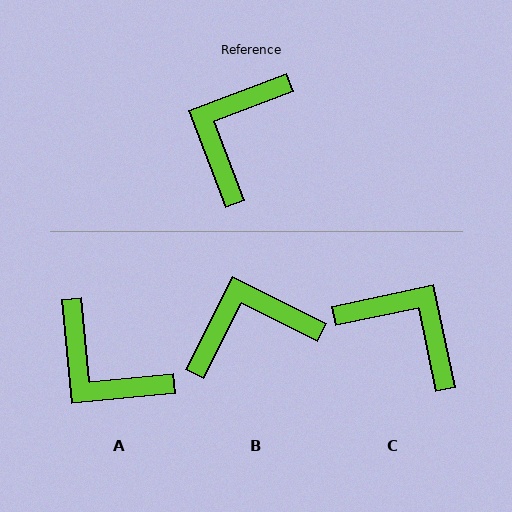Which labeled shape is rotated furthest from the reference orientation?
C, about 99 degrees away.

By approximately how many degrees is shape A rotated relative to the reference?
Approximately 74 degrees counter-clockwise.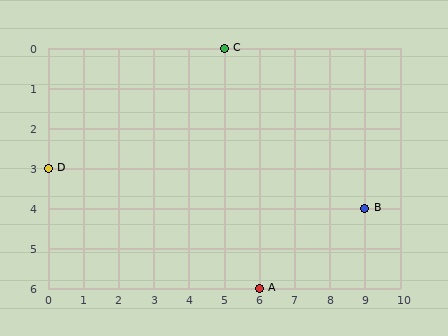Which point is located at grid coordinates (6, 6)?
Point A is at (6, 6).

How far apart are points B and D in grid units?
Points B and D are 9 columns and 1 row apart (about 9.1 grid units diagonally).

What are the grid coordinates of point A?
Point A is at grid coordinates (6, 6).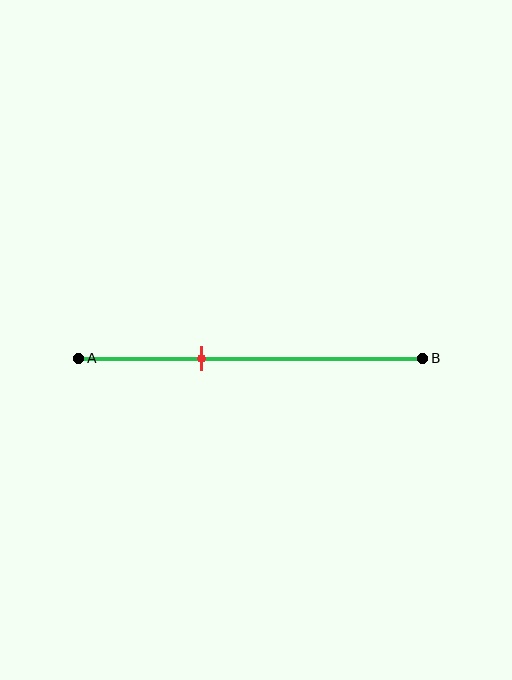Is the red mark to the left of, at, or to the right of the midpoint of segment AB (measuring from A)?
The red mark is to the left of the midpoint of segment AB.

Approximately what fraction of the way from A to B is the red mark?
The red mark is approximately 35% of the way from A to B.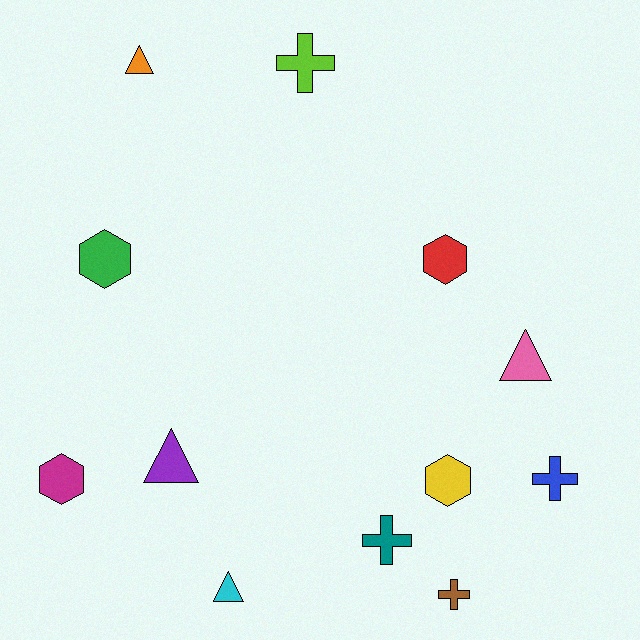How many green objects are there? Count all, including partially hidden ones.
There is 1 green object.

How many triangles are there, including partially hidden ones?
There are 4 triangles.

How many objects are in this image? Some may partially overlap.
There are 12 objects.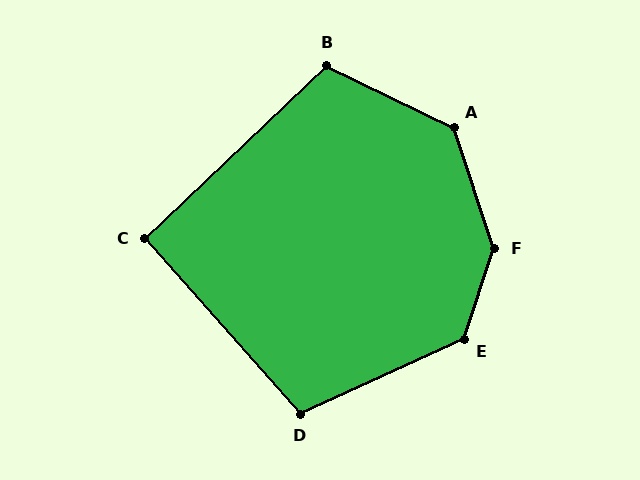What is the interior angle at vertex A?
Approximately 135 degrees (obtuse).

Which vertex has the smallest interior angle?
C, at approximately 92 degrees.